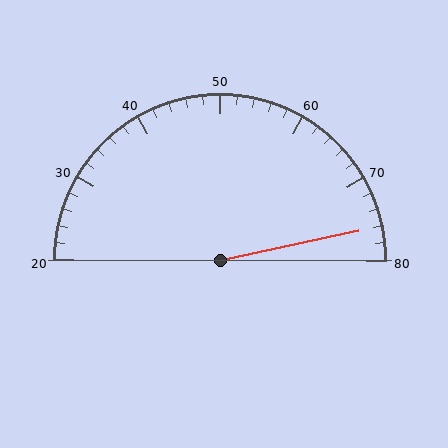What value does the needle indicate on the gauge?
The needle indicates approximately 76.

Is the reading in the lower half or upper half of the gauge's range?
The reading is in the upper half of the range (20 to 80).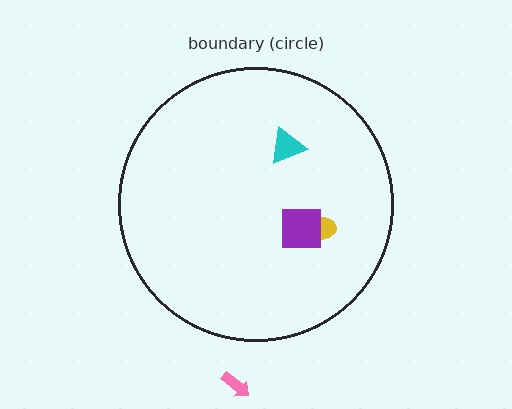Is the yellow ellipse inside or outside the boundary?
Inside.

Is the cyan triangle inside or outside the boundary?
Inside.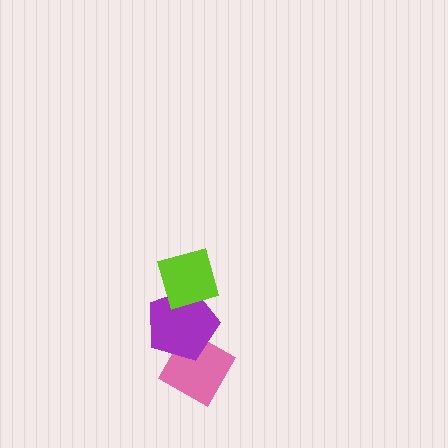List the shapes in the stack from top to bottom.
From top to bottom: the lime diamond, the purple pentagon, the pink diamond.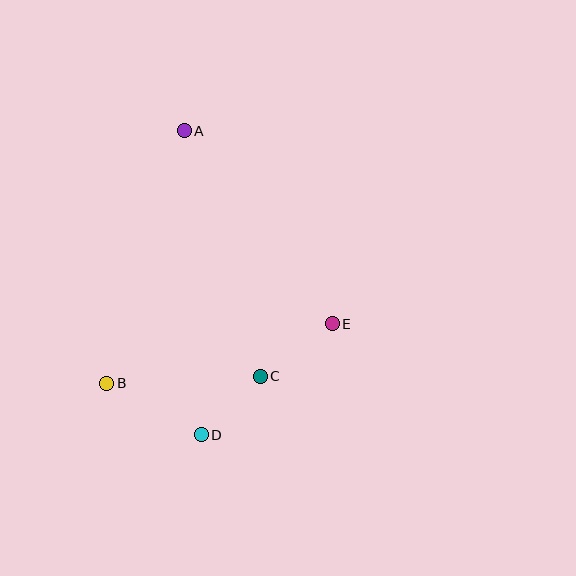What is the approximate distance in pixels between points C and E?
The distance between C and E is approximately 89 pixels.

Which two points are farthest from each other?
Points A and D are farthest from each other.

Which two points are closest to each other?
Points C and D are closest to each other.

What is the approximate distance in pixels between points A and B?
The distance between A and B is approximately 264 pixels.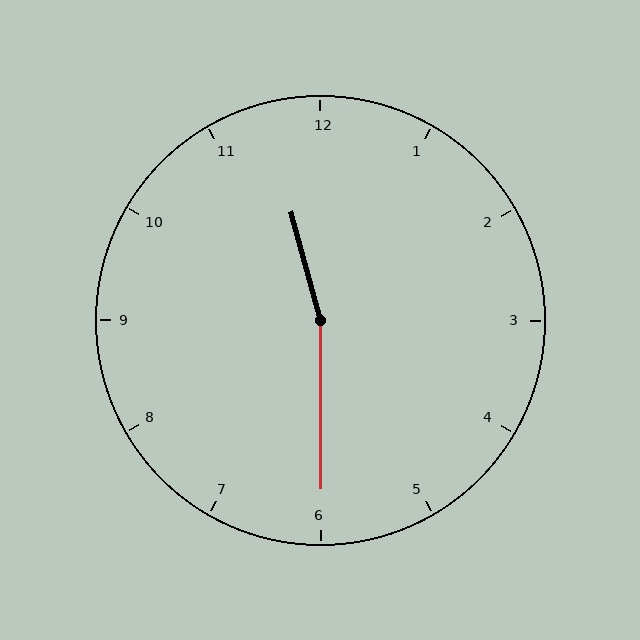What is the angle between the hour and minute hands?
Approximately 165 degrees.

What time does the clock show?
11:30.